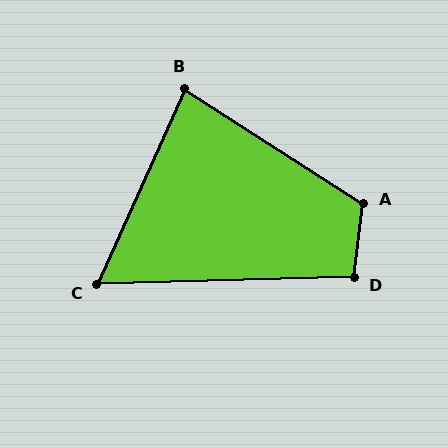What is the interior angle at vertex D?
Approximately 98 degrees (obtuse).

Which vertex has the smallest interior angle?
C, at approximately 64 degrees.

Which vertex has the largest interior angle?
A, at approximately 116 degrees.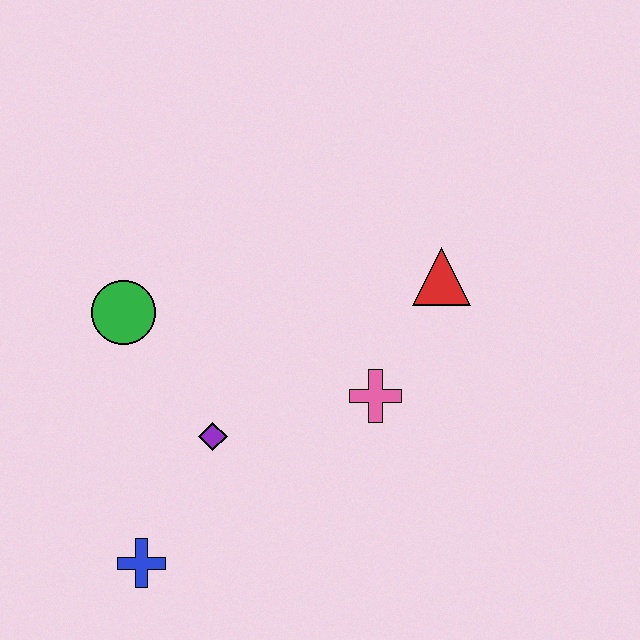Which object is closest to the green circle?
The purple diamond is closest to the green circle.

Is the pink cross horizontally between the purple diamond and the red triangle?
Yes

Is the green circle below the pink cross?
No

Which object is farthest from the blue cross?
The red triangle is farthest from the blue cross.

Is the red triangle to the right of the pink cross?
Yes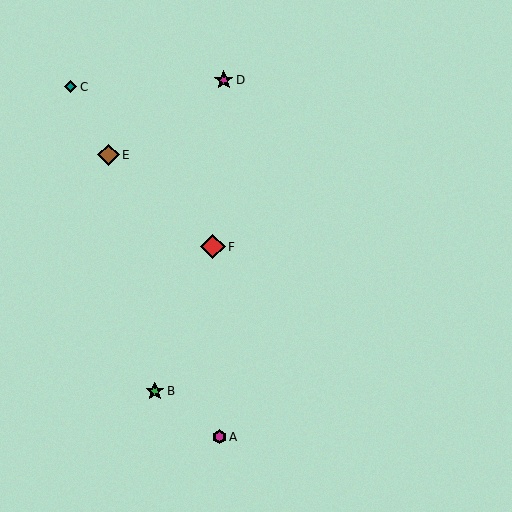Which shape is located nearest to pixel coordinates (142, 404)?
The green star (labeled B) at (155, 391) is nearest to that location.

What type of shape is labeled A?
Shape A is a magenta hexagon.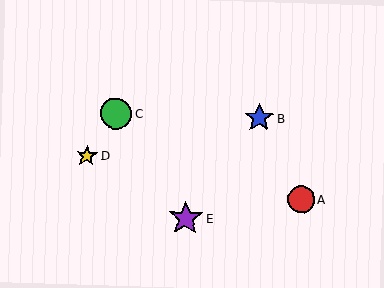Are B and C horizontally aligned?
Yes, both are at y≈118.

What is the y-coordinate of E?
Object E is at y≈218.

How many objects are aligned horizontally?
2 objects (B, C) are aligned horizontally.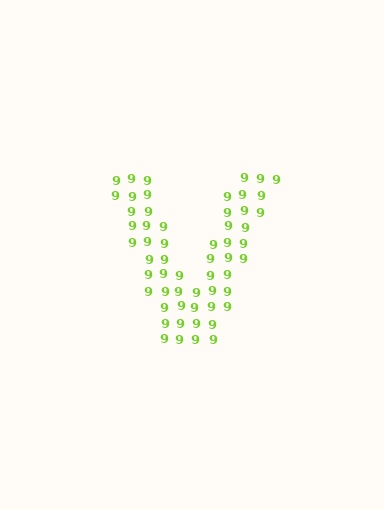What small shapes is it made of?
It is made of small digit 9's.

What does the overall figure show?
The overall figure shows the letter V.